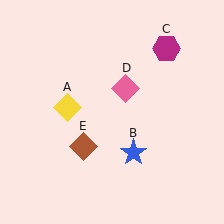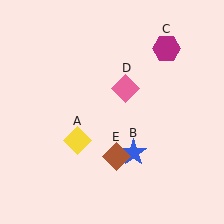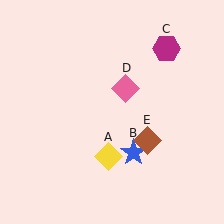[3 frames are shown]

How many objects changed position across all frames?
2 objects changed position: yellow diamond (object A), brown diamond (object E).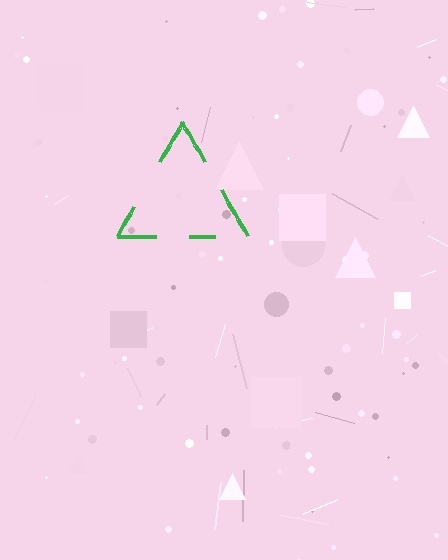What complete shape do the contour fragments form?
The contour fragments form a triangle.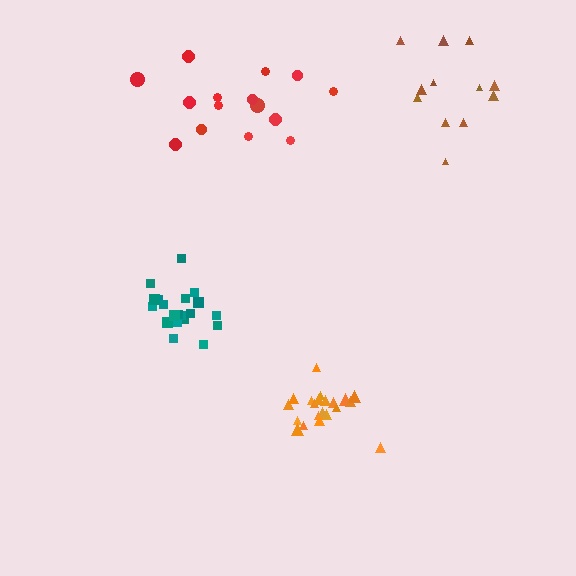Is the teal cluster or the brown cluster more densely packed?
Teal.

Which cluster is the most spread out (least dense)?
Red.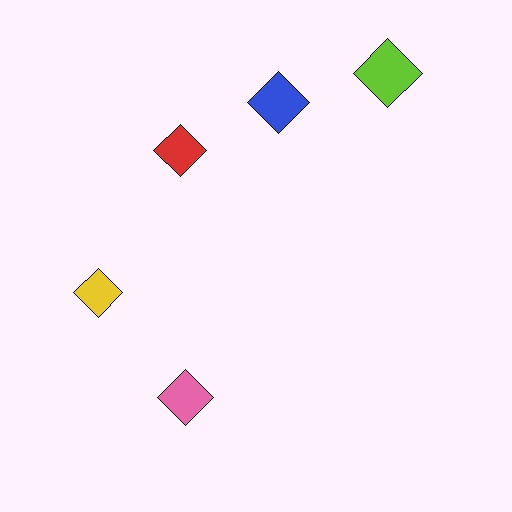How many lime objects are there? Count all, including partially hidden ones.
There is 1 lime object.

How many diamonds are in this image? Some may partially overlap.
There are 5 diamonds.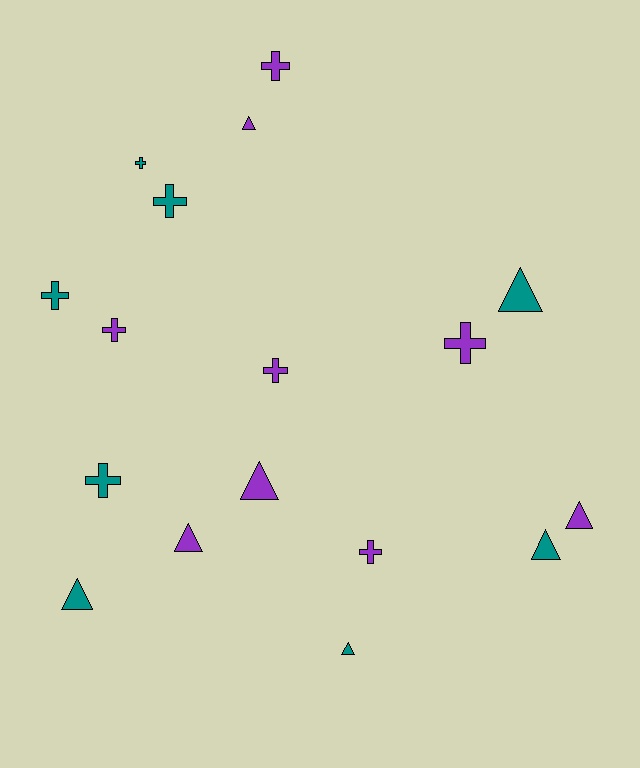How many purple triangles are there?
There are 4 purple triangles.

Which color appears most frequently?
Purple, with 9 objects.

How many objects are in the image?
There are 17 objects.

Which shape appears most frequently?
Cross, with 9 objects.